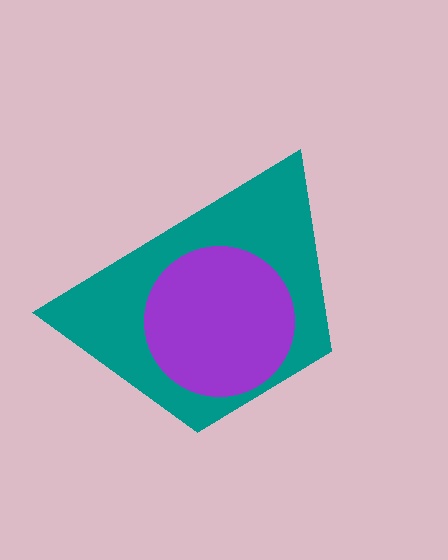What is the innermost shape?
The purple circle.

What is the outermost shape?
The teal trapezoid.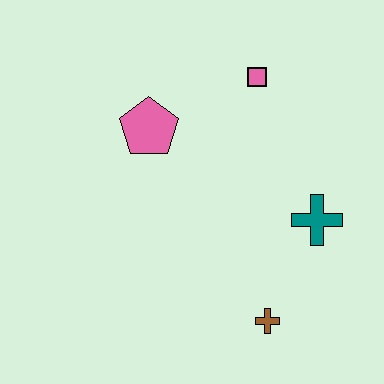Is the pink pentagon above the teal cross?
Yes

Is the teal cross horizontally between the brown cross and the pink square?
No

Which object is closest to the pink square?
The pink pentagon is closest to the pink square.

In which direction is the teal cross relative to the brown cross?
The teal cross is above the brown cross.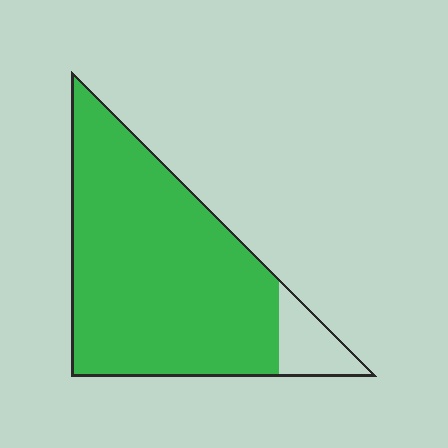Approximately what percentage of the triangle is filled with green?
Approximately 90%.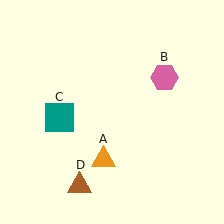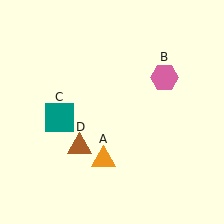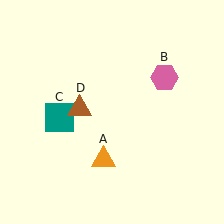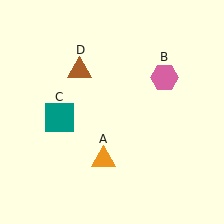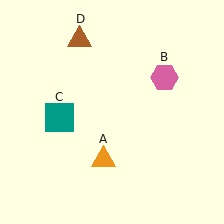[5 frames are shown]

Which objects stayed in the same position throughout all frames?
Orange triangle (object A) and pink hexagon (object B) and teal square (object C) remained stationary.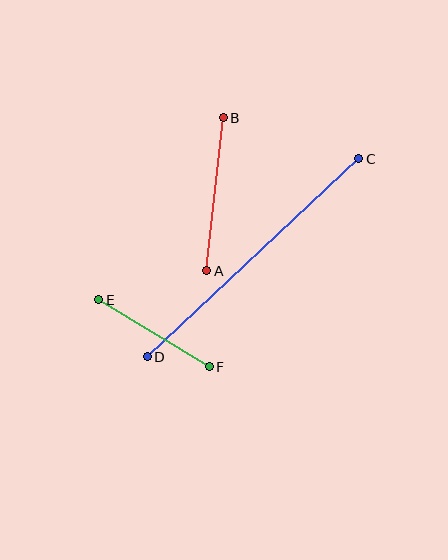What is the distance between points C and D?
The distance is approximately 289 pixels.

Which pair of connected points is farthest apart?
Points C and D are farthest apart.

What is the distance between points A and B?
The distance is approximately 154 pixels.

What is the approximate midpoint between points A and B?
The midpoint is at approximately (215, 194) pixels.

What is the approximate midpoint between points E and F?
The midpoint is at approximately (154, 333) pixels.